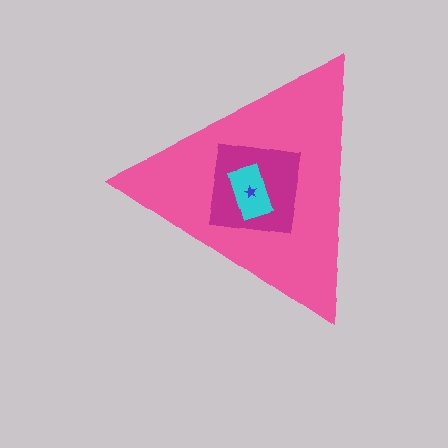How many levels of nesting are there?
4.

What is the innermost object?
The blue star.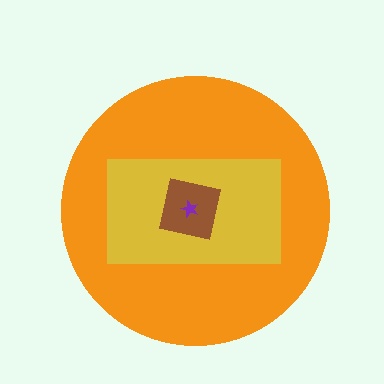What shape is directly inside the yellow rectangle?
The brown square.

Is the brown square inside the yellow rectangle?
Yes.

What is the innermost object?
The purple star.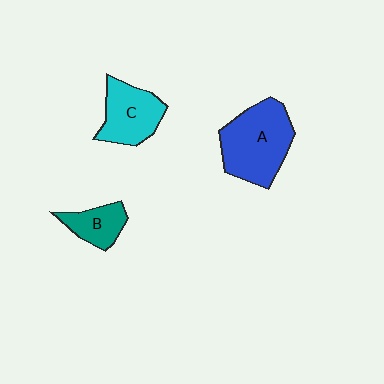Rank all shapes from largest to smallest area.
From largest to smallest: A (blue), C (cyan), B (teal).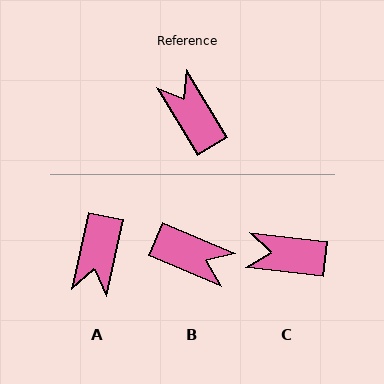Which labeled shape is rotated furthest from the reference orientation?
B, about 145 degrees away.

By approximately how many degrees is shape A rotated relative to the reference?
Approximately 137 degrees counter-clockwise.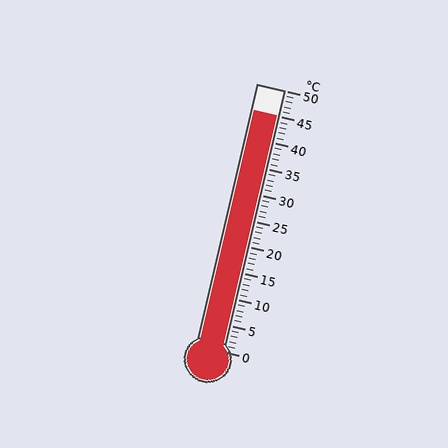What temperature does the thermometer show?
The thermometer shows approximately 45°C.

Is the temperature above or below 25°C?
The temperature is above 25°C.